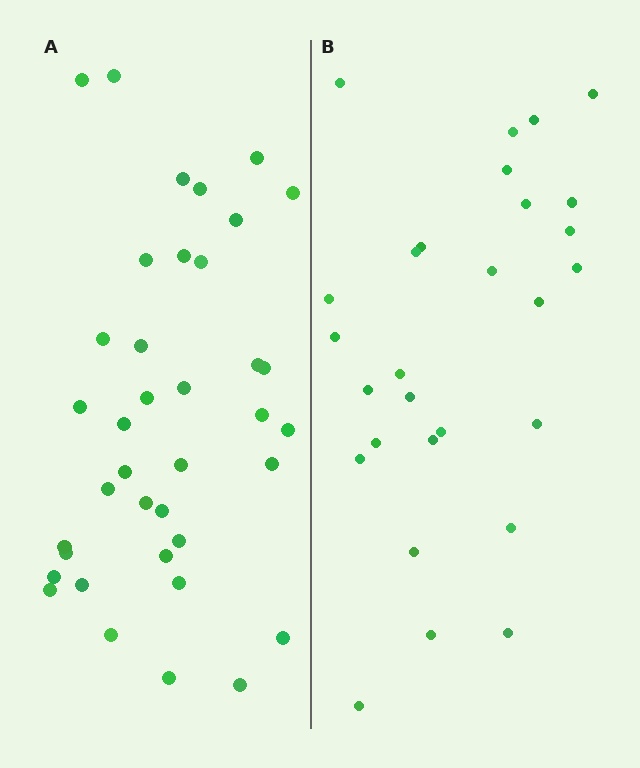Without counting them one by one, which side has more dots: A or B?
Region A (the left region) has more dots.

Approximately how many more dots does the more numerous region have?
Region A has roughly 10 or so more dots than region B.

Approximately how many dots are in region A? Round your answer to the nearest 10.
About 40 dots. (The exact count is 38, which rounds to 40.)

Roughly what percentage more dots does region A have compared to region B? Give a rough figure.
About 35% more.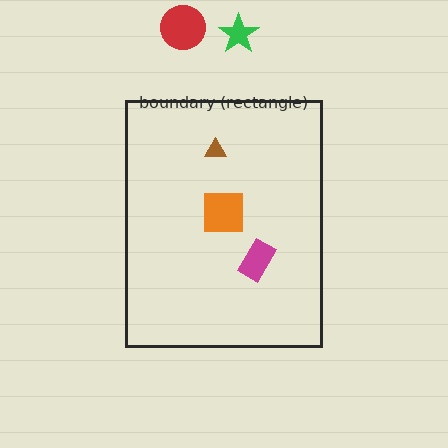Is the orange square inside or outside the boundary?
Inside.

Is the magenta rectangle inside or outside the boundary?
Inside.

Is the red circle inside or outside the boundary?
Outside.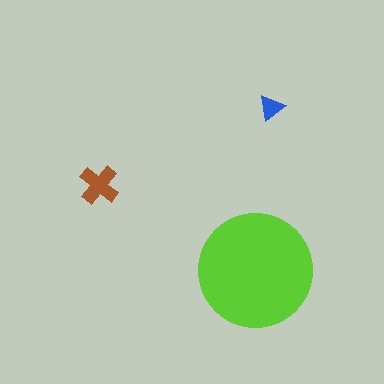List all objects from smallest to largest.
The blue triangle, the brown cross, the lime circle.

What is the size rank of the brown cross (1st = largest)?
2nd.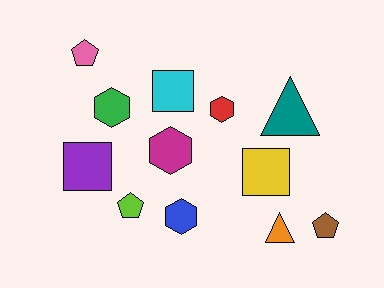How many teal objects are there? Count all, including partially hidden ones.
There is 1 teal object.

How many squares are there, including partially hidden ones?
There are 3 squares.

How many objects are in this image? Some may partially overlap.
There are 12 objects.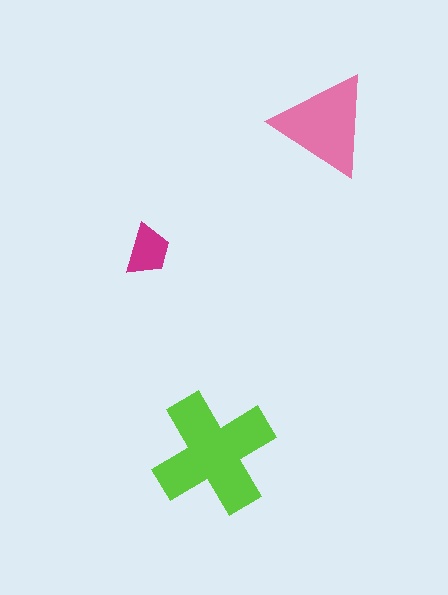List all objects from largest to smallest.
The lime cross, the pink triangle, the magenta trapezoid.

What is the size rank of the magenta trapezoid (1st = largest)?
3rd.